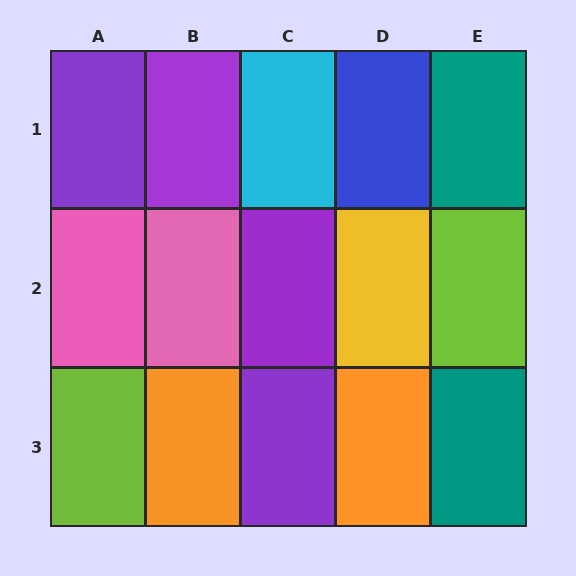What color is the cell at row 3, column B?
Orange.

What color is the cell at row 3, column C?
Purple.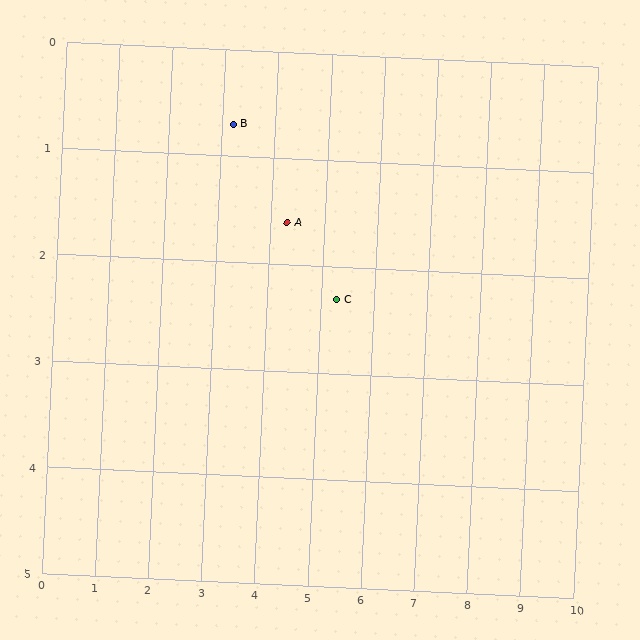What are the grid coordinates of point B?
Point B is at approximately (3.2, 0.7).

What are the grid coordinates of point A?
Point A is at approximately (4.3, 1.6).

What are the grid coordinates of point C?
Point C is at approximately (5.3, 2.3).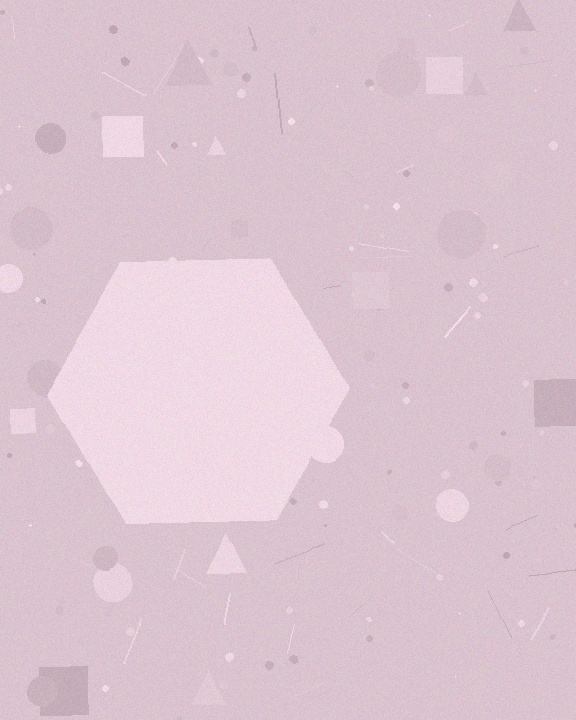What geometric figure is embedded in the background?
A hexagon is embedded in the background.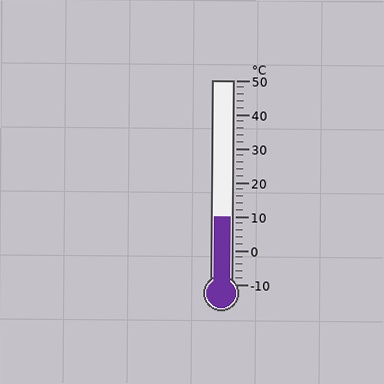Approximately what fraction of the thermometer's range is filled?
The thermometer is filled to approximately 35% of its range.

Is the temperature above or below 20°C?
The temperature is below 20°C.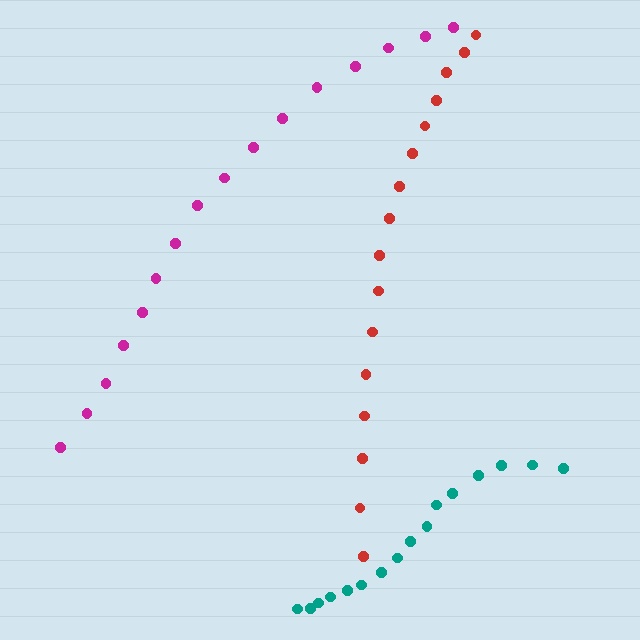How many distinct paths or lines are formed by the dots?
There are 3 distinct paths.